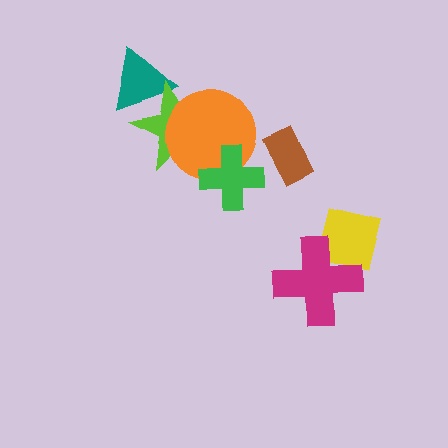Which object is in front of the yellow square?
The magenta cross is in front of the yellow square.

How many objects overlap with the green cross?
1 object overlaps with the green cross.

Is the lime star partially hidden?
Yes, it is partially covered by another shape.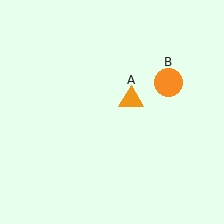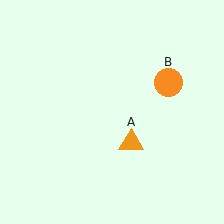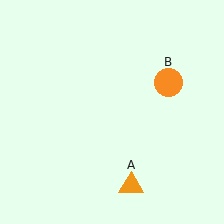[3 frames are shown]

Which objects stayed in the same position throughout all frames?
Orange circle (object B) remained stationary.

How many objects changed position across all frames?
1 object changed position: orange triangle (object A).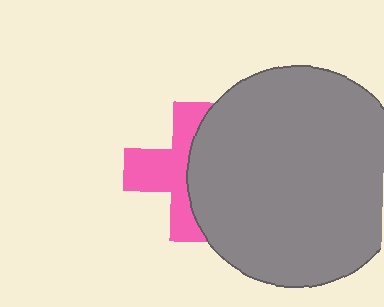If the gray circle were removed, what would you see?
You would see the complete pink cross.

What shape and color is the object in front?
The object in front is a gray circle.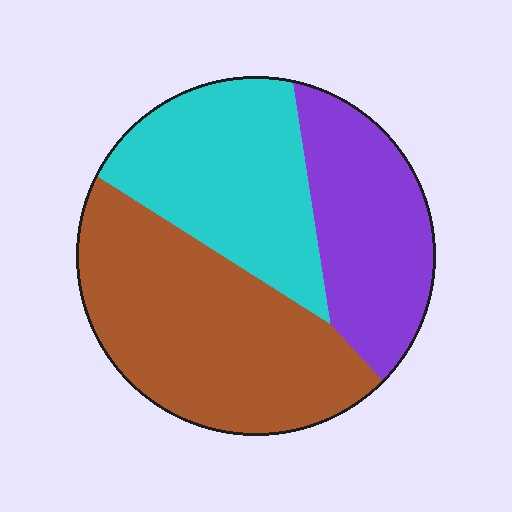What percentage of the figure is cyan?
Cyan covers about 30% of the figure.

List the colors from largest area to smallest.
From largest to smallest: brown, cyan, purple.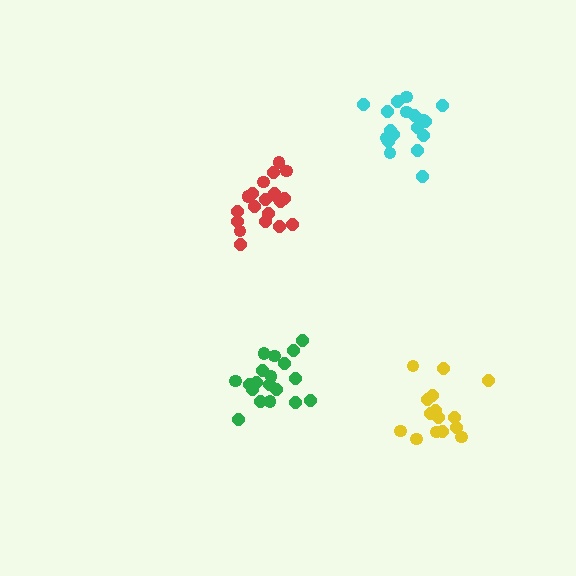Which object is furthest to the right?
The yellow cluster is rightmost.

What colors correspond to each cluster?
The clusters are colored: yellow, cyan, red, green.